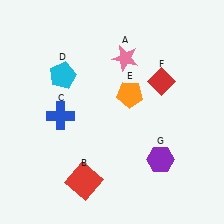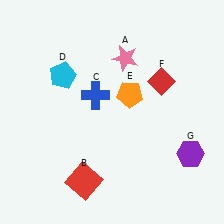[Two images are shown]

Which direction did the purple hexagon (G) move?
The purple hexagon (G) moved right.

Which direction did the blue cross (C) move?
The blue cross (C) moved right.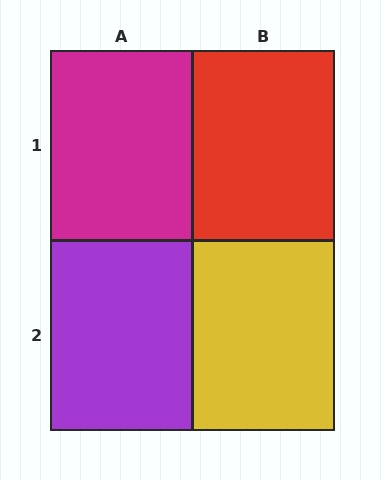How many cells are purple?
1 cell is purple.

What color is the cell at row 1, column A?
Magenta.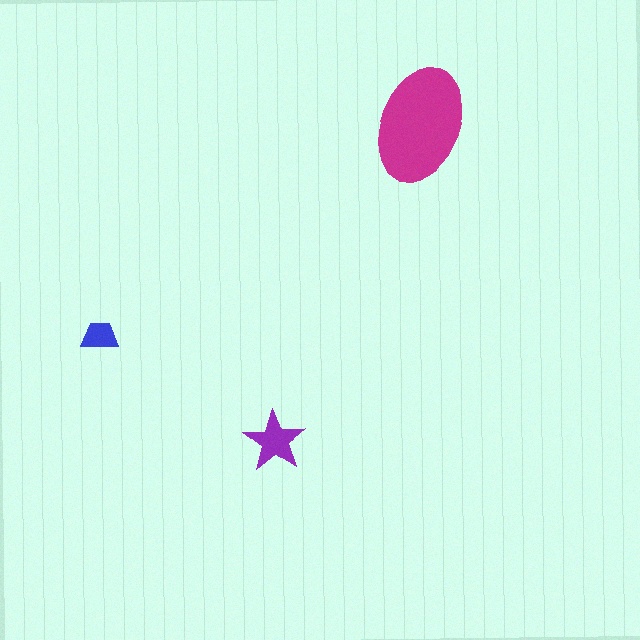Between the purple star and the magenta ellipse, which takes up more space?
The magenta ellipse.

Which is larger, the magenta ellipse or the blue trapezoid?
The magenta ellipse.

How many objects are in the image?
There are 3 objects in the image.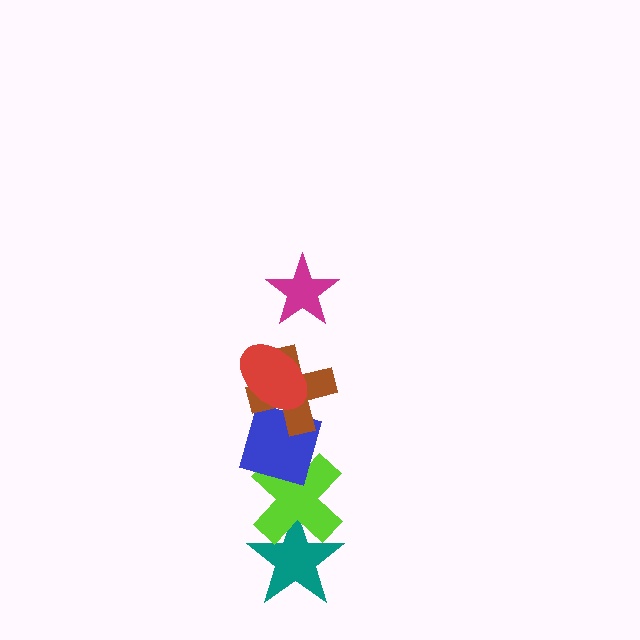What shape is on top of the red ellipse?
The magenta star is on top of the red ellipse.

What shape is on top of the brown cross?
The red ellipse is on top of the brown cross.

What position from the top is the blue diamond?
The blue diamond is 4th from the top.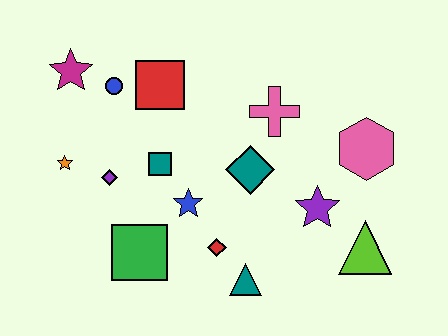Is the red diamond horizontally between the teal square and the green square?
No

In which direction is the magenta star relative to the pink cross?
The magenta star is to the left of the pink cross.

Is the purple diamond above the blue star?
Yes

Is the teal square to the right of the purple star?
No